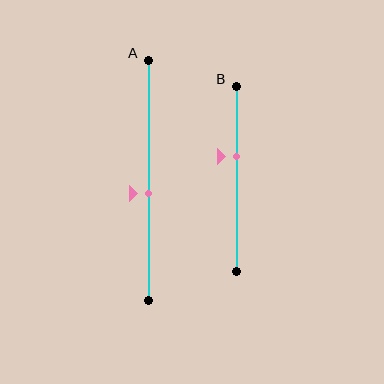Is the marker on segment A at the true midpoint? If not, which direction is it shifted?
No, the marker on segment A is shifted downward by about 6% of the segment length.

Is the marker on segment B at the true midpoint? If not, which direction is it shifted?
No, the marker on segment B is shifted upward by about 12% of the segment length.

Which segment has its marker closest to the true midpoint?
Segment A has its marker closest to the true midpoint.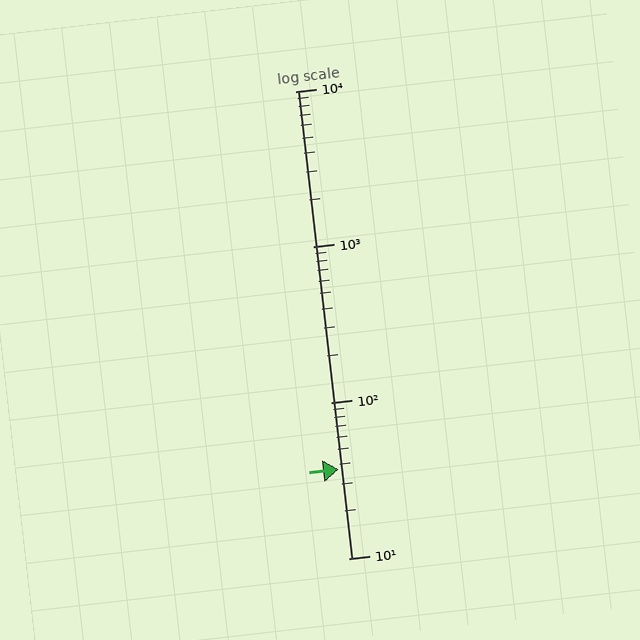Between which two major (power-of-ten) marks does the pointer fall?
The pointer is between 10 and 100.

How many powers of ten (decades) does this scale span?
The scale spans 3 decades, from 10 to 10000.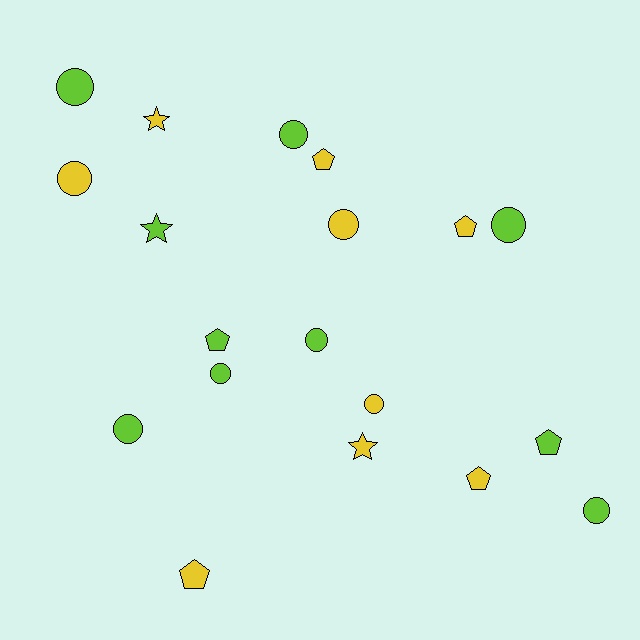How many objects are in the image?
There are 19 objects.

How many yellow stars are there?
There are 2 yellow stars.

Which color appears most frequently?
Lime, with 10 objects.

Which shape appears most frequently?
Circle, with 10 objects.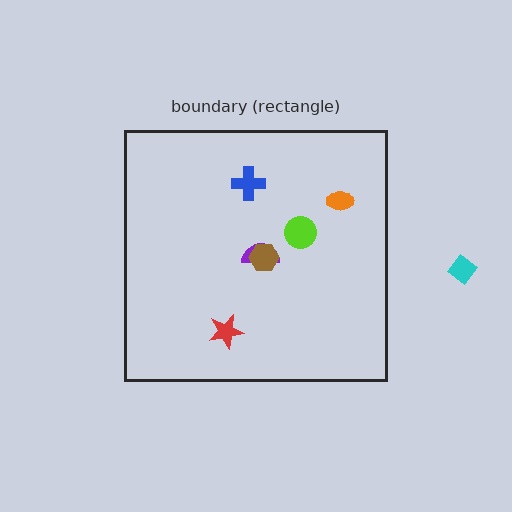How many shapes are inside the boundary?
6 inside, 1 outside.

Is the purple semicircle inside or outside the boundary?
Inside.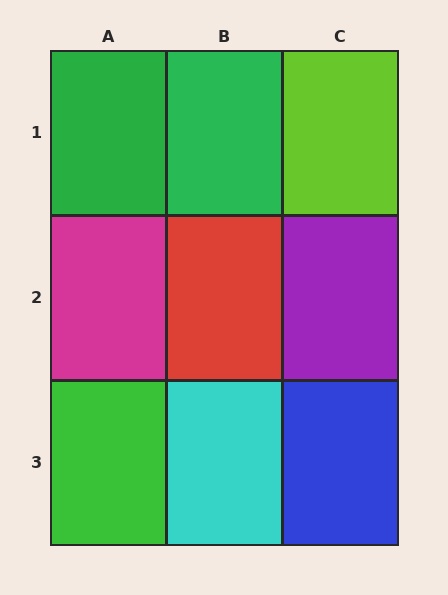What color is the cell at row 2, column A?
Magenta.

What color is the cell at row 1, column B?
Green.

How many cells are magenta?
1 cell is magenta.